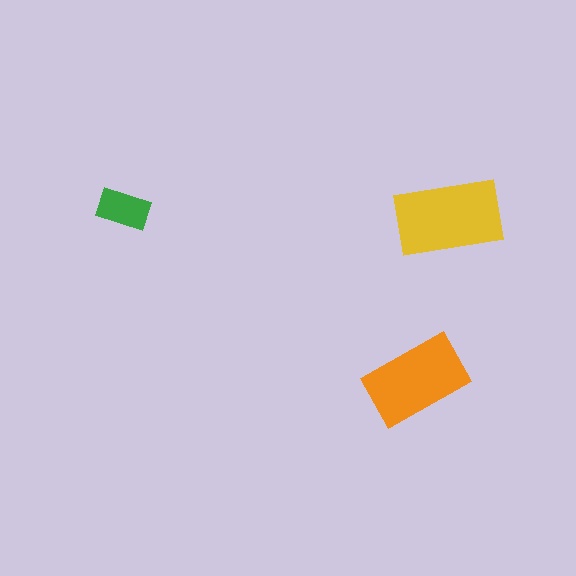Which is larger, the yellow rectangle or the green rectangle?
The yellow one.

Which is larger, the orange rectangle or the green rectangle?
The orange one.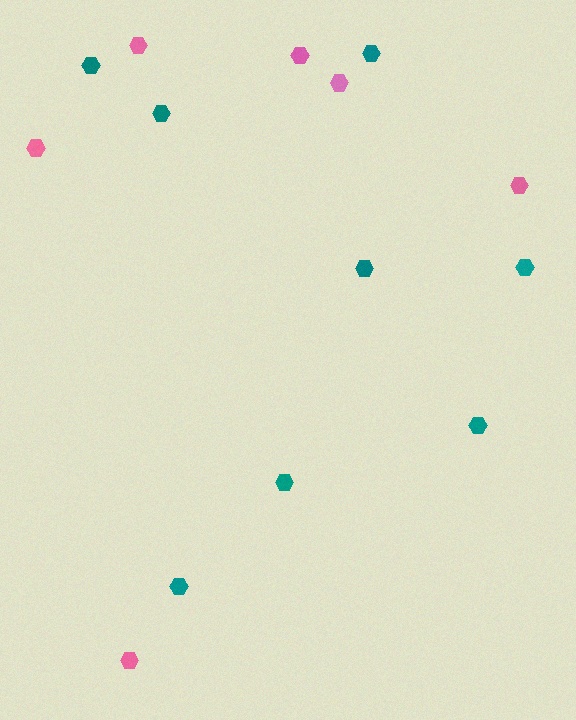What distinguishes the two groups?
There are 2 groups: one group of teal hexagons (8) and one group of pink hexagons (6).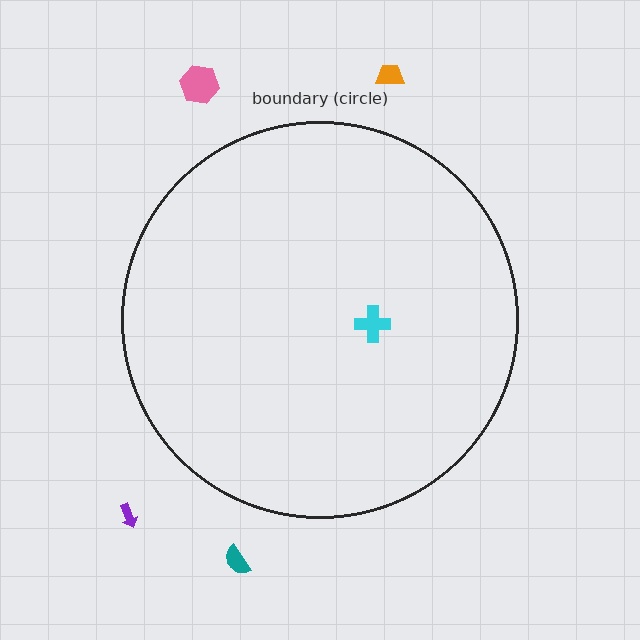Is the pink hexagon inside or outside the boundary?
Outside.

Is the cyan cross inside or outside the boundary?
Inside.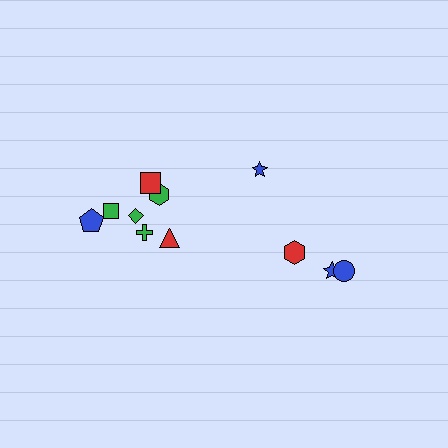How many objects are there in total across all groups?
There are 11 objects.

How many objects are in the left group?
There are 7 objects.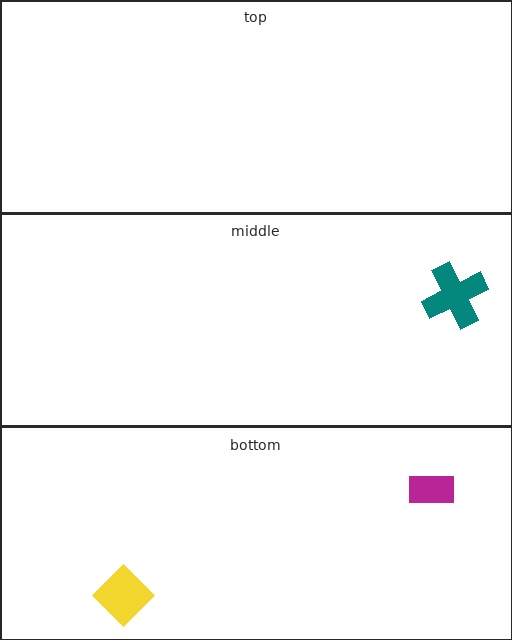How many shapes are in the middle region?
1.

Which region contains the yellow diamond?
The bottom region.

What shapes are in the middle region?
The teal cross.